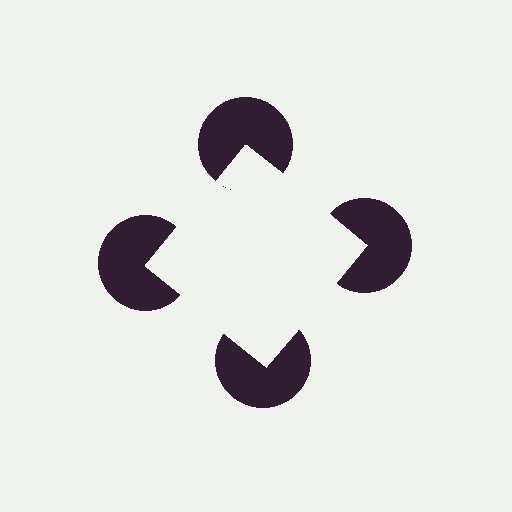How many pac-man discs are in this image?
There are 4 — one at each vertex of the illusory square.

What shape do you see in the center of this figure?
An illusory square — its edges are inferred from the aligned wedge cuts in the pac-man discs, not physically drawn.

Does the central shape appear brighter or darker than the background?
It typically appears slightly brighter than the background, even though no actual brightness change is drawn.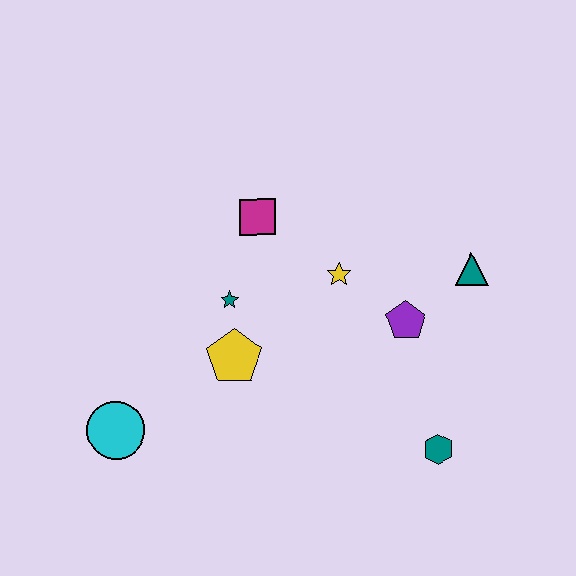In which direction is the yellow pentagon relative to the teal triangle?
The yellow pentagon is to the left of the teal triangle.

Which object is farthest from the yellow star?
The cyan circle is farthest from the yellow star.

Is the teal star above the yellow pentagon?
Yes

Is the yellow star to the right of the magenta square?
Yes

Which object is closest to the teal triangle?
The purple pentagon is closest to the teal triangle.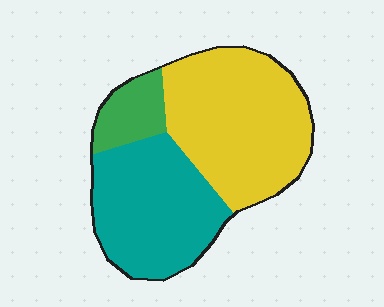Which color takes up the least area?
Green, at roughly 10%.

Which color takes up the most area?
Yellow, at roughly 50%.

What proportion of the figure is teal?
Teal covers 40% of the figure.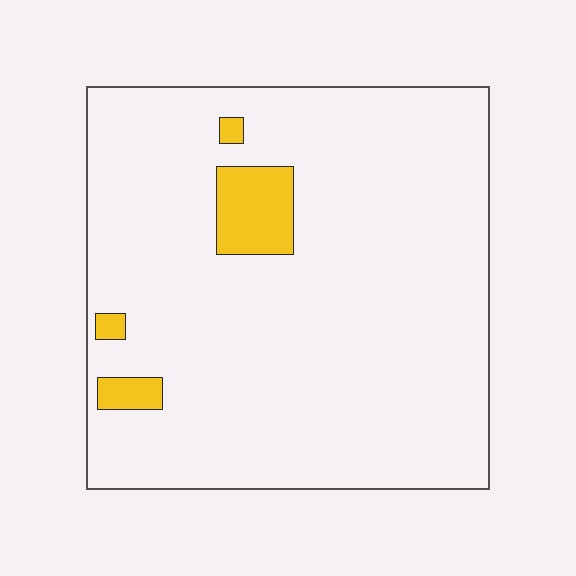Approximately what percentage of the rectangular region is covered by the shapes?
Approximately 5%.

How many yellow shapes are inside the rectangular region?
4.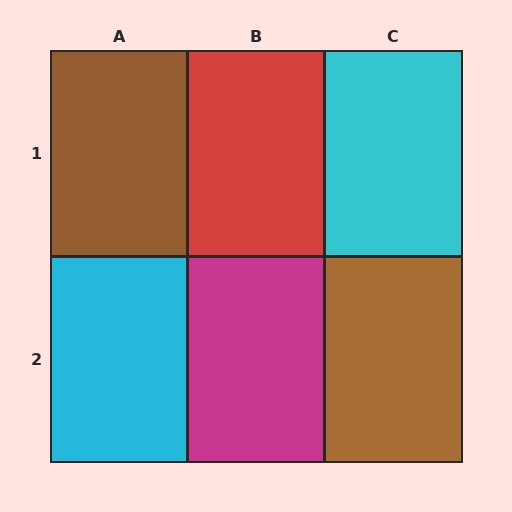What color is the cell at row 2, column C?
Brown.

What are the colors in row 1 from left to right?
Brown, red, cyan.